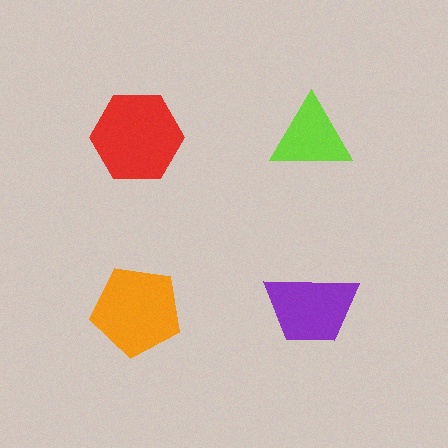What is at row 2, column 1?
An orange pentagon.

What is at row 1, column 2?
A lime triangle.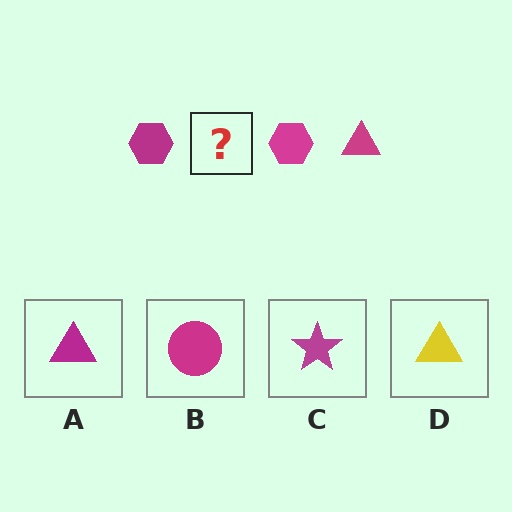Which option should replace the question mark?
Option A.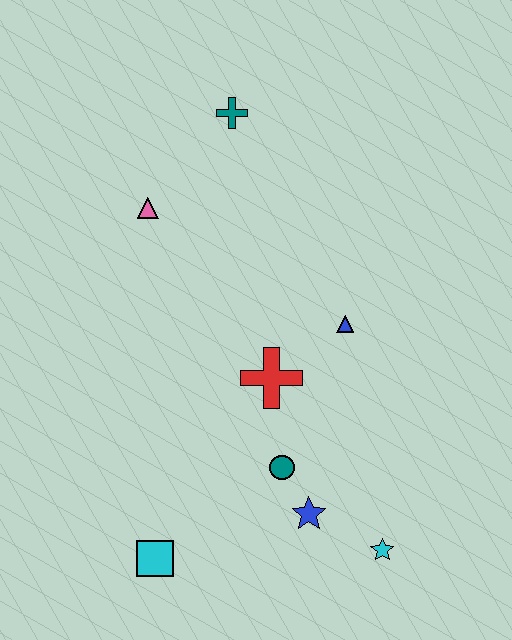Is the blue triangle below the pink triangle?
Yes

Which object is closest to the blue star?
The teal circle is closest to the blue star.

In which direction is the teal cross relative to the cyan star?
The teal cross is above the cyan star.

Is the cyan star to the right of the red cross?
Yes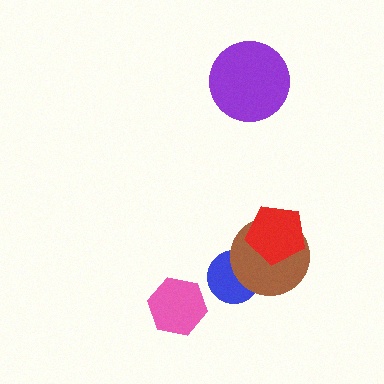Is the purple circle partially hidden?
No, no other shape covers it.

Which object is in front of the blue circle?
The brown circle is in front of the blue circle.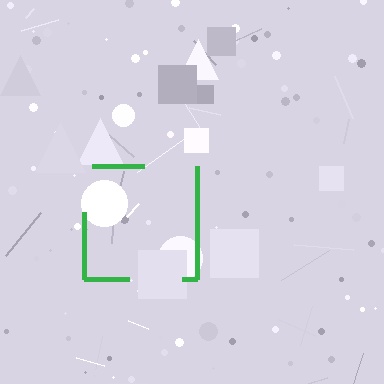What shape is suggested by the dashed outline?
The dashed outline suggests a square.